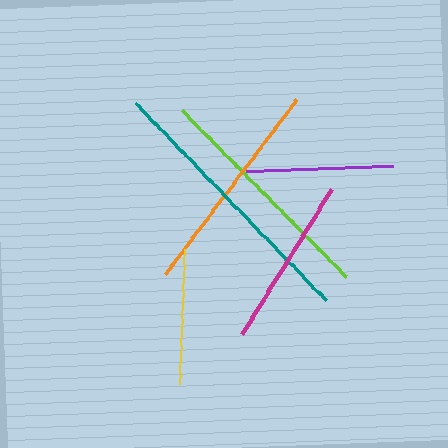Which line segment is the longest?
The teal line is the longest at approximately 274 pixels.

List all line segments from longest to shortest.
From longest to shortest: teal, lime, orange, magenta, purple, yellow.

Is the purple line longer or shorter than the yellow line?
The purple line is longer than the yellow line.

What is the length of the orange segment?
The orange segment is approximately 219 pixels long.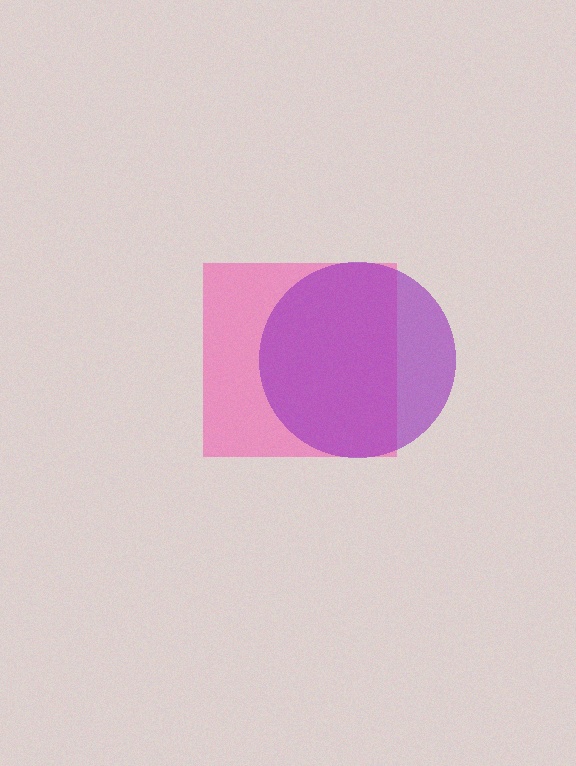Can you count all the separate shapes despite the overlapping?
Yes, there are 2 separate shapes.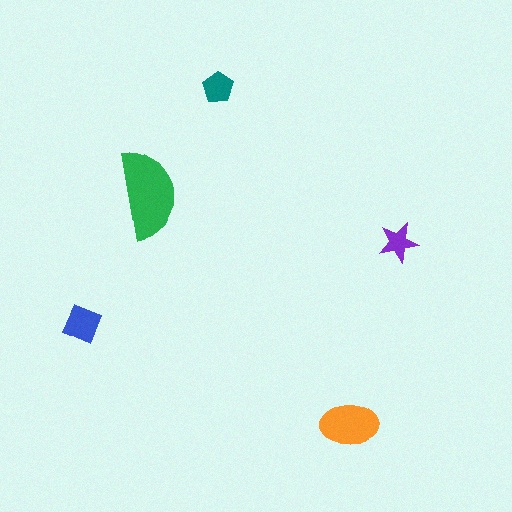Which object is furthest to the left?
The blue square is leftmost.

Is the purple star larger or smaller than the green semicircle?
Smaller.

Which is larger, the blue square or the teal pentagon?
The blue square.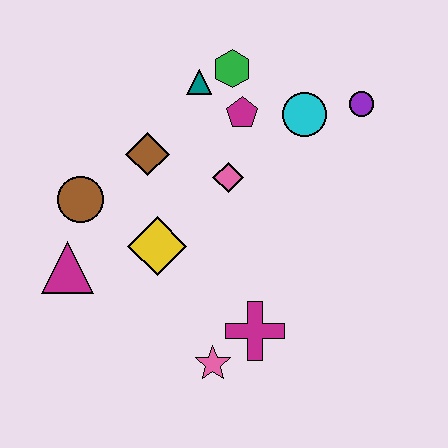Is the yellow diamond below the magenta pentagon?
Yes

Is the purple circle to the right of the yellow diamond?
Yes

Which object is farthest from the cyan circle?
The magenta triangle is farthest from the cyan circle.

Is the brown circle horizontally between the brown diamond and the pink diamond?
No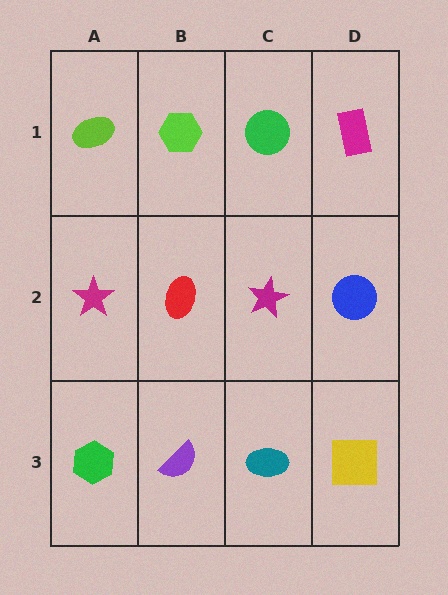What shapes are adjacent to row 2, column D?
A magenta rectangle (row 1, column D), a yellow square (row 3, column D), a magenta star (row 2, column C).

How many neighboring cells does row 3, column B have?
3.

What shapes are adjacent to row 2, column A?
A lime ellipse (row 1, column A), a green hexagon (row 3, column A), a red ellipse (row 2, column B).